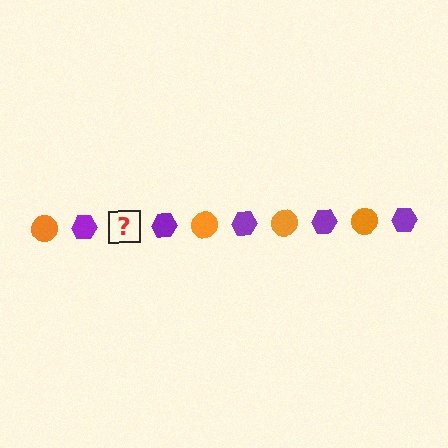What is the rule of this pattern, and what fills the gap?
The rule is that the pattern alternates between orange circle and purple hexagon. The gap should be filled with an orange circle.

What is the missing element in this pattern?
The missing element is an orange circle.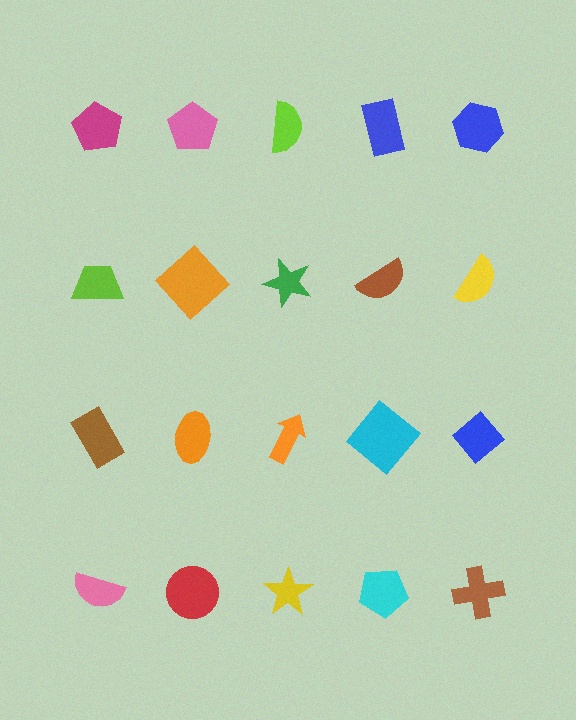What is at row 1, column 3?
A lime semicircle.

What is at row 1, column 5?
A blue hexagon.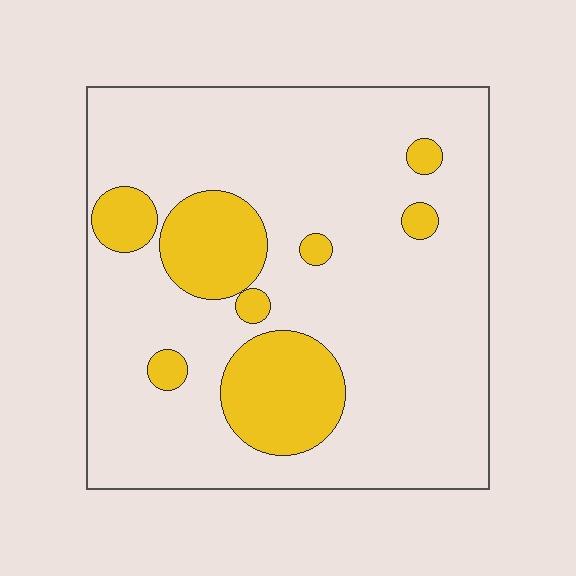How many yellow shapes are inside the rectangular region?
8.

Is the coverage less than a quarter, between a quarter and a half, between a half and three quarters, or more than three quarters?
Less than a quarter.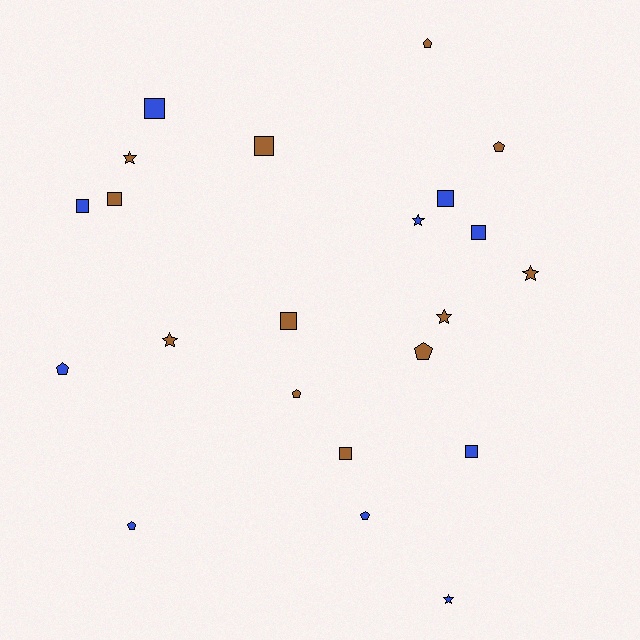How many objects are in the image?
There are 22 objects.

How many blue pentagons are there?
There are 3 blue pentagons.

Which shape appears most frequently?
Square, with 9 objects.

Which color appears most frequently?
Brown, with 12 objects.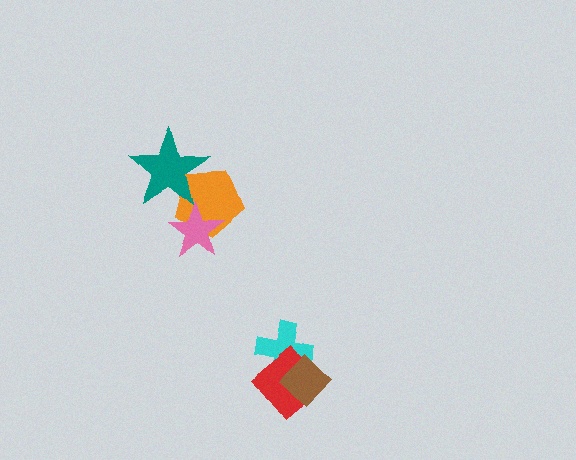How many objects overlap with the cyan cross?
2 objects overlap with the cyan cross.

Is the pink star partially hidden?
No, no other shape covers it.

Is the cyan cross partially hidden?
Yes, it is partially covered by another shape.